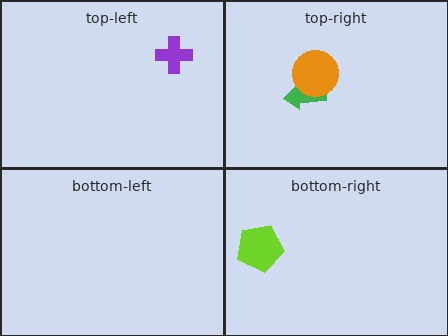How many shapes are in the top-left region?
1.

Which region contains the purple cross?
The top-left region.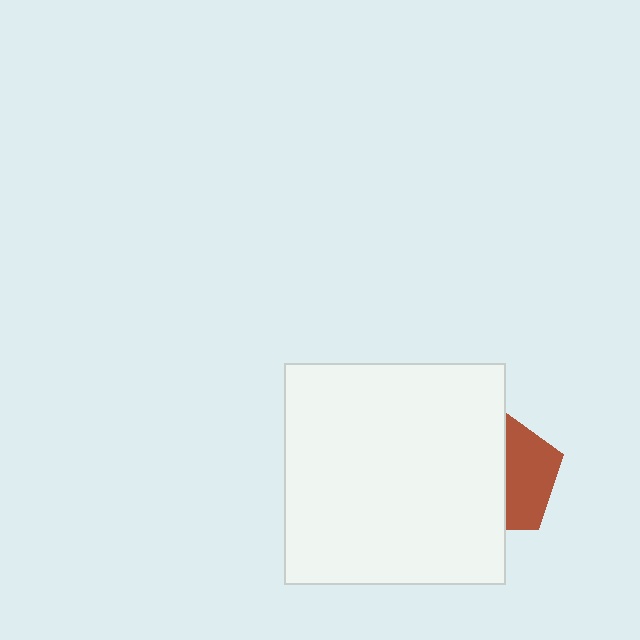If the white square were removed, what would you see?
You would see the complete brown pentagon.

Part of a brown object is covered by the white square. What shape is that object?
It is a pentagon.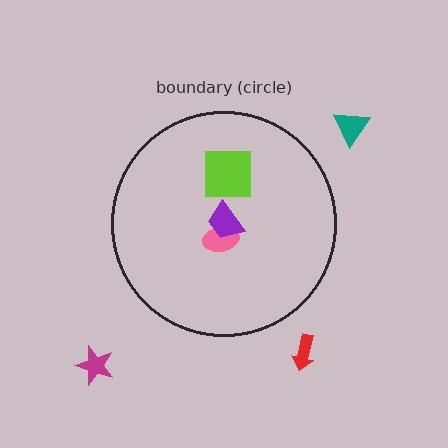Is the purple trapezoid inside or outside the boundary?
Inside.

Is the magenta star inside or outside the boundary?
Outside.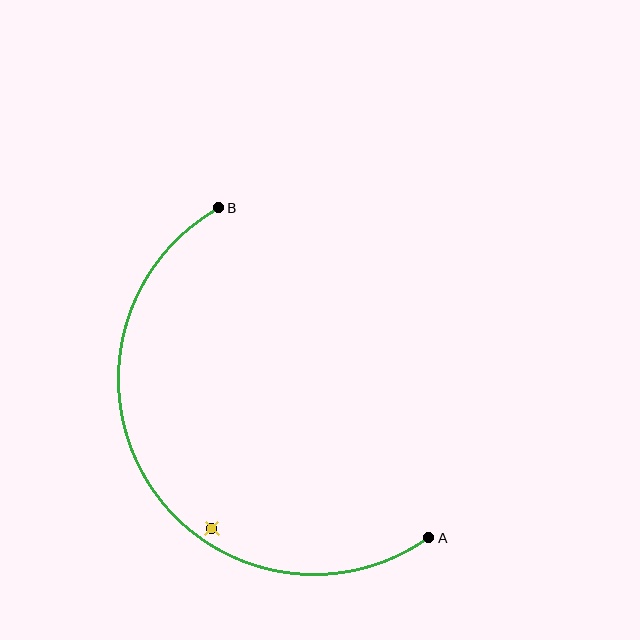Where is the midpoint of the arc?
The arc midpoint is the point on the curve farthest from the straight line joining A and B. It sits to the left of that line.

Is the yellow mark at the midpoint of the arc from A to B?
No — the yellow mark does not lie on the arc at all. It sits slightly inside the curve.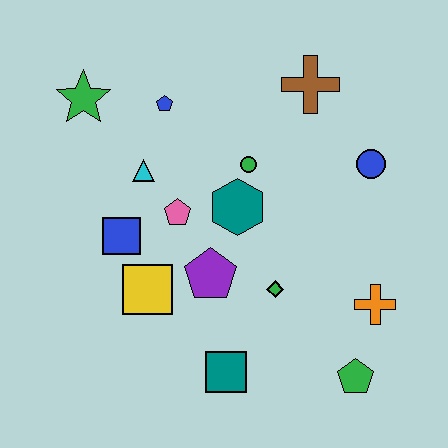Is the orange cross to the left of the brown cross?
No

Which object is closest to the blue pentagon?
The cyan triangle is closest to the blue pentagon.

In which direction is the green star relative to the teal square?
The green star is above the teal square.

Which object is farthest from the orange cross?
The green star is farthest from the orange cross.